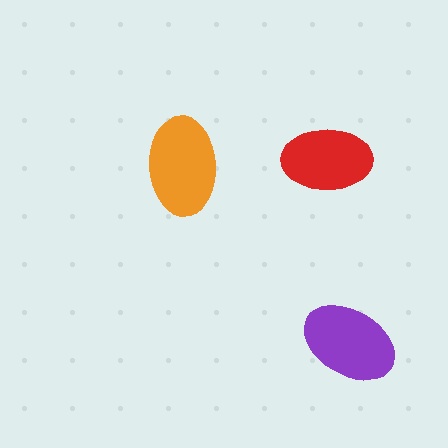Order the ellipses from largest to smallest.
the orange one, the purple one, the red one.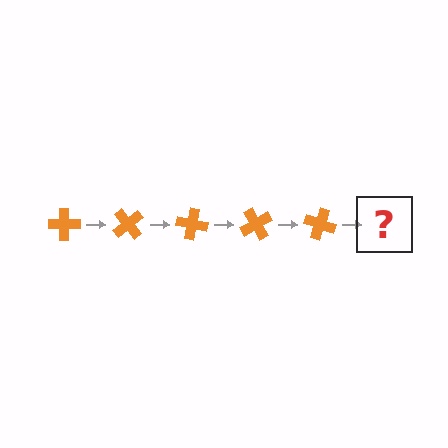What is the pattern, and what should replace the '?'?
The pattern is that the cross rotates 50 degrees each step. The '?' should be an orange cross rotated 250 degrees.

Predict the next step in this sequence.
The next step is an orange cross rotated 250 degrees.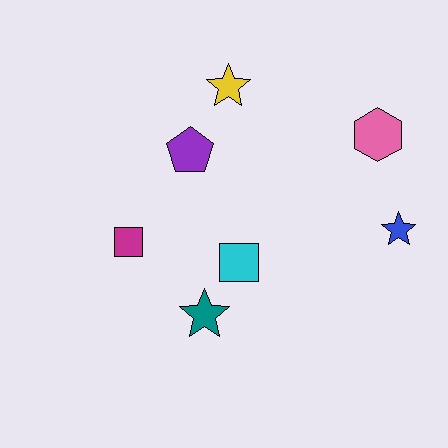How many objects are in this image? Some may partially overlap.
There are 7 objects.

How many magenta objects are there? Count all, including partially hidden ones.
There is 1 magenta object.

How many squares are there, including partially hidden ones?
There are 2 squares.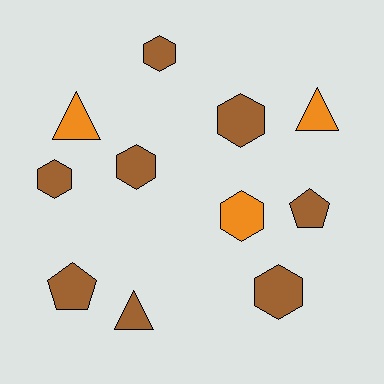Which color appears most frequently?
Brown, with 8 objects.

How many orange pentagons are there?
There are no orange pentagons.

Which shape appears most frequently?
Hexagon, with 6 objects.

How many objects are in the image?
There are 11 objects.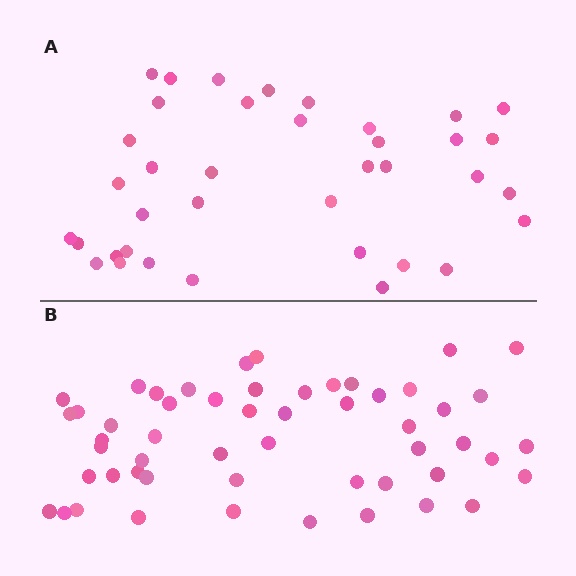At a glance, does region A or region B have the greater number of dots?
Region B (the bottom region) has more dots.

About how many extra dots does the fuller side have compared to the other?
Region B has approximately 15 more dots than region A.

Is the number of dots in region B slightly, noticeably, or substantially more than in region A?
Region B has noticeably more, but not dramatically so. The ratio is roughly 1.4 to 1.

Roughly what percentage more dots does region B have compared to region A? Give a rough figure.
About 40% more.